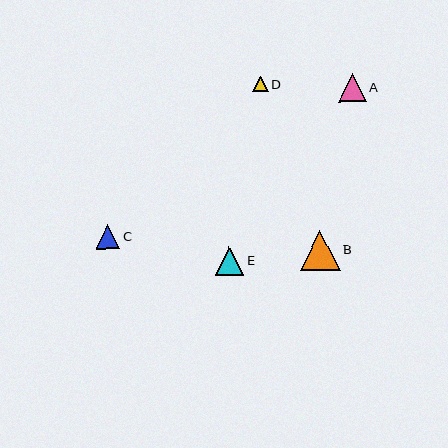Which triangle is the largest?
Triangle B is the largest with a size of approximately 40 pixels.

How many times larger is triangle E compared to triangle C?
Triangle E is approximately 1.2 times the size of triangle C.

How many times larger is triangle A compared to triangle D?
Triangle A is approximately 1.9 times the size of triangle D.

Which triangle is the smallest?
Triangle D is the smallest with a size of approximately 15 pixels.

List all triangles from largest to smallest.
From largest to smallest: B, E, A, C, D.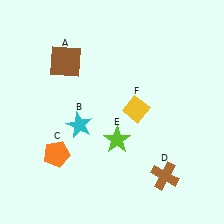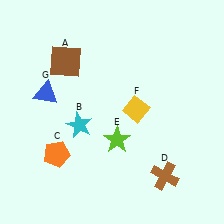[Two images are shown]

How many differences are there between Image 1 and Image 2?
There is 1 difference between the two images.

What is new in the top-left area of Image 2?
A blue triangle (G) was added in the top-left area of Image 2.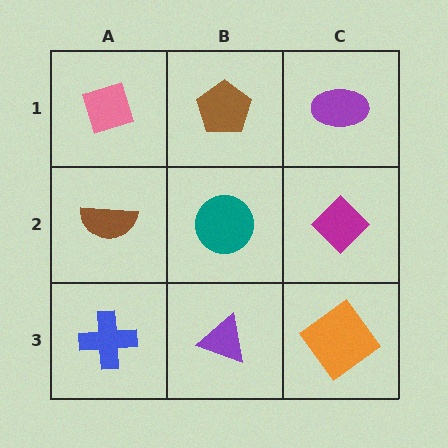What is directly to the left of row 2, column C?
A teal circle.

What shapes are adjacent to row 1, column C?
A magenta diamond (row 2, column C), a brown pentagon (row 1, column B).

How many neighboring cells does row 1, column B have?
3.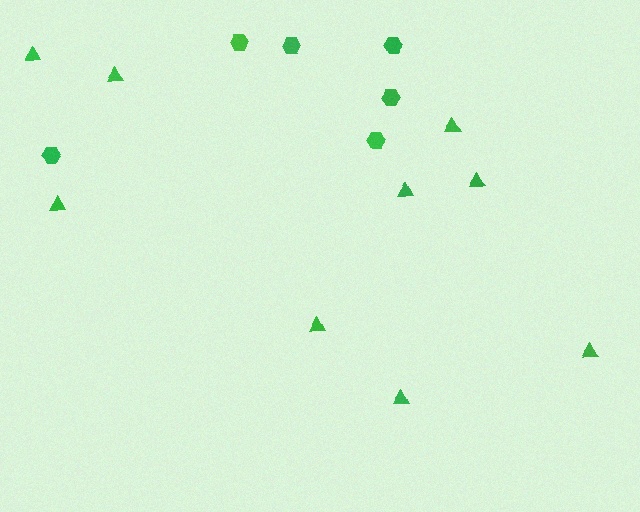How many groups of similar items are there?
There are 2 groups: one group of hexagons (6) and one group of triangles (9).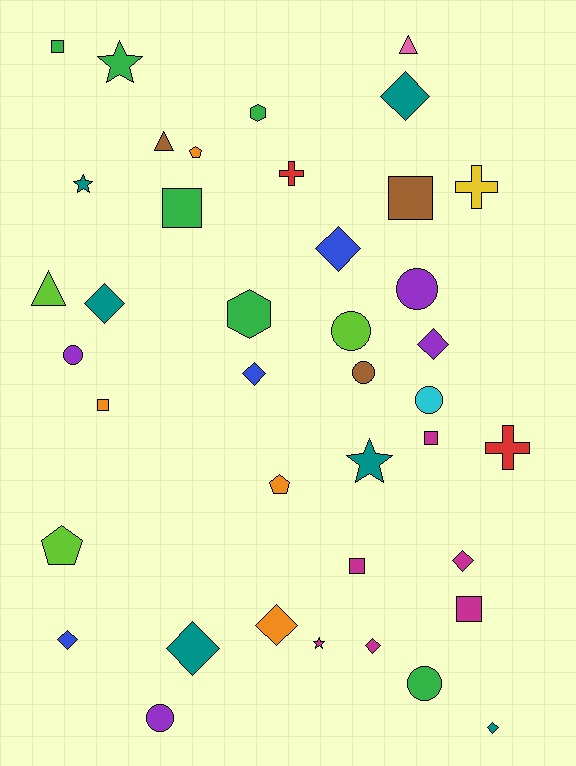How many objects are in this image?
There are 40 objects.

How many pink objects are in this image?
There is 1 pink object.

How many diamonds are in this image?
There are 11 diamonds.